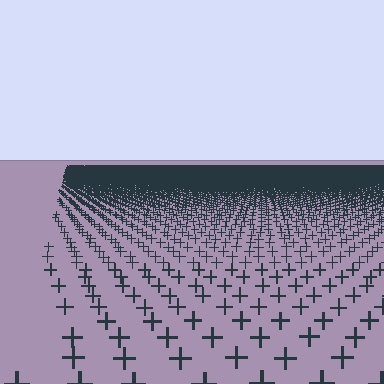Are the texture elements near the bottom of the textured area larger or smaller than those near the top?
Larger. Near the bottom, elements are closer to the viewer and appear at a bigger on-screen size.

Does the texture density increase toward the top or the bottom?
Density increases toward the top.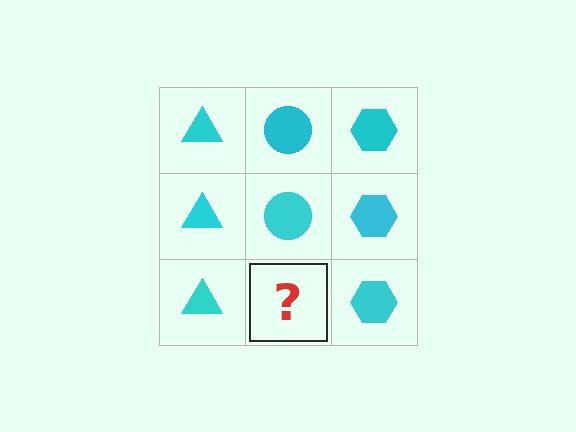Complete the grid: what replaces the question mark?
The question mark should be replaced with a cyan circle.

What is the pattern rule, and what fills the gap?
The rule is that each column has a consistent shape. The gap should be filled with a cyan circle.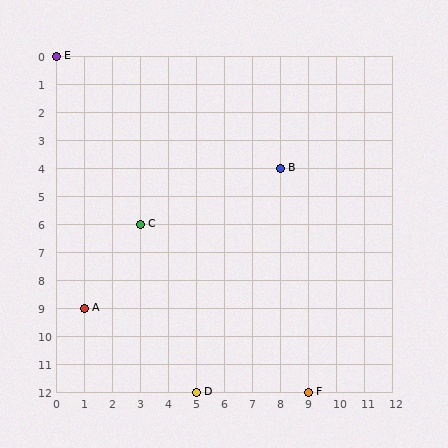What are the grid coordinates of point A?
Point A is at grid coordinates (1, 9).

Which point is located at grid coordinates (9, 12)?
Point F is at (9, 12).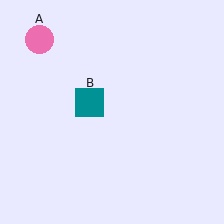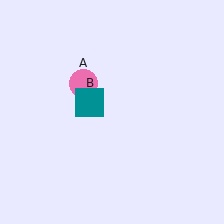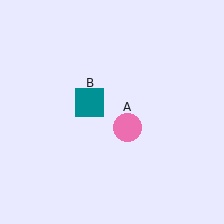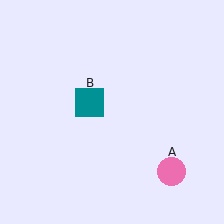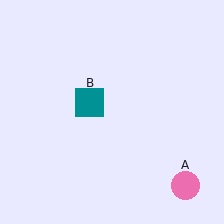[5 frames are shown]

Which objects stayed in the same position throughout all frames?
Teal square (object B) remained stationary.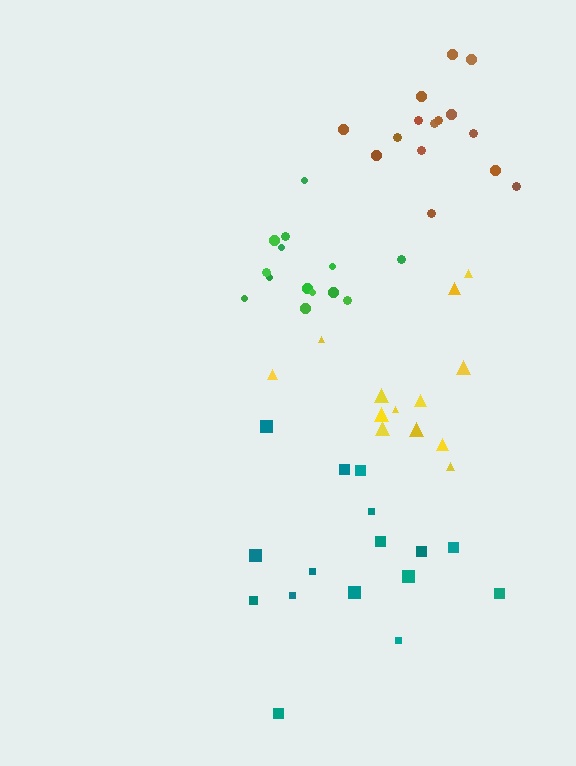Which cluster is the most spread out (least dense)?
Yellow.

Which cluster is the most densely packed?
Brown.